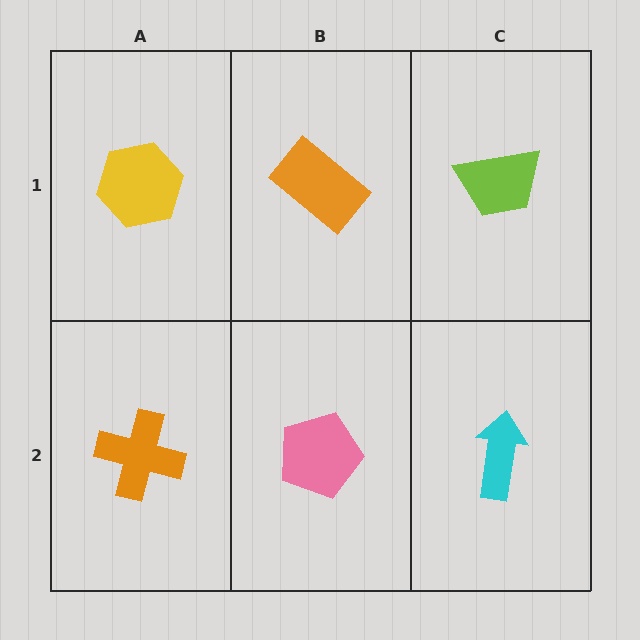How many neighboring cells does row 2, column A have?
2.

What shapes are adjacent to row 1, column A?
An orange cross (row 2, column A), an orange rectangle (row 1, column B).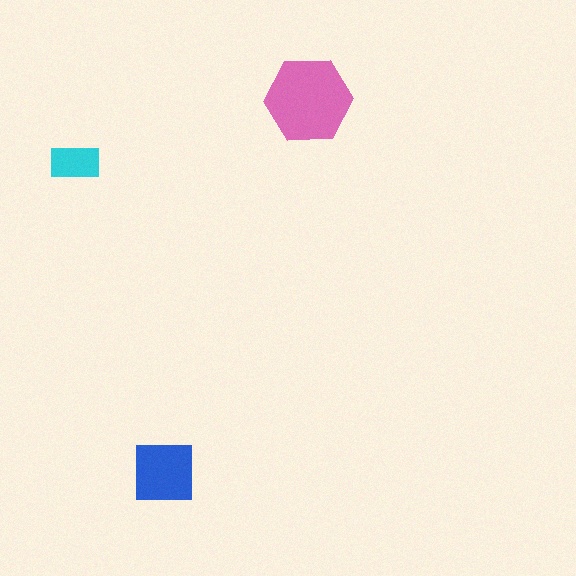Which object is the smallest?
The cyan rectangle.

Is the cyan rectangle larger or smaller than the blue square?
Smaller.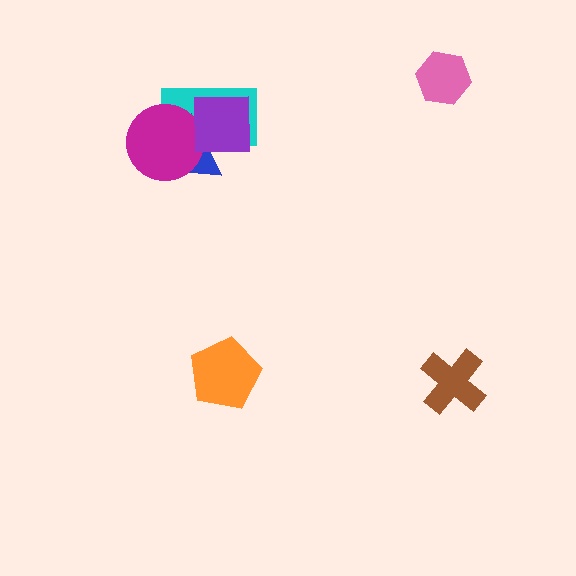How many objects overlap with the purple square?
3 objects overlap with the purple square.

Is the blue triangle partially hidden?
Yes, it is partially covered by another shape.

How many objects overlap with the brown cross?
0 objects overlap with the brown cross.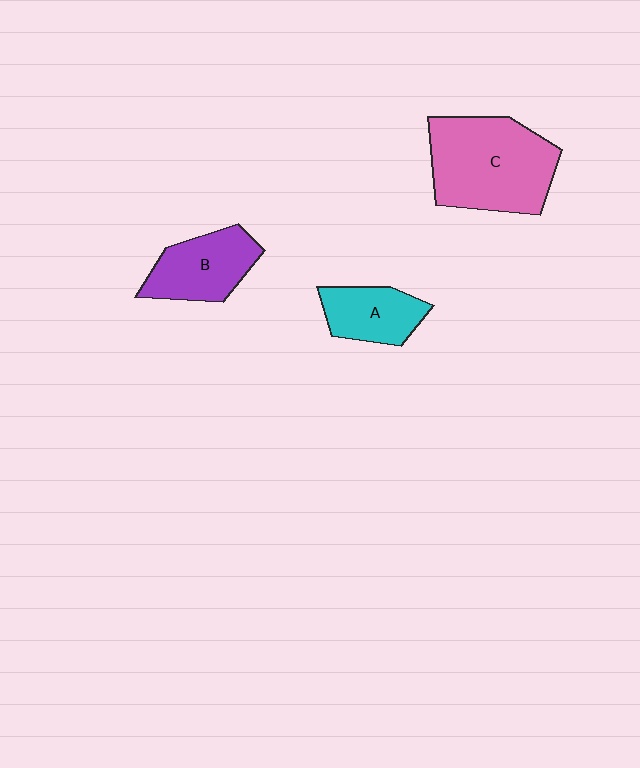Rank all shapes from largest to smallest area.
From largest to smallest: C (pink), B (purple), A (cyan).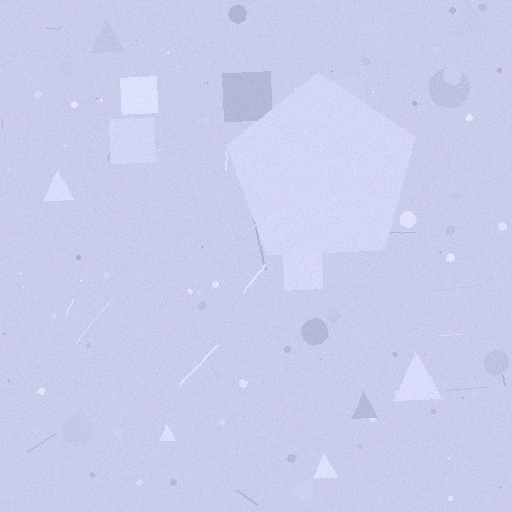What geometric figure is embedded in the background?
A pentagon is embedded in the background.